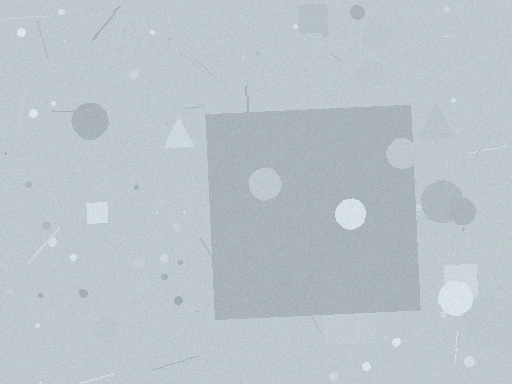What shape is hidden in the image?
A square is hidden in the image.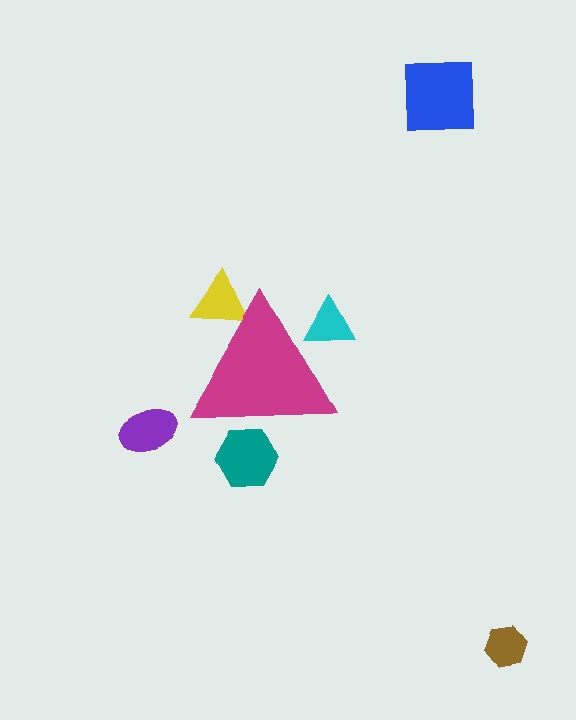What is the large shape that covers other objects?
A magenta triangle.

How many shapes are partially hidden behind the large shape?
3 shapes are partially hidden.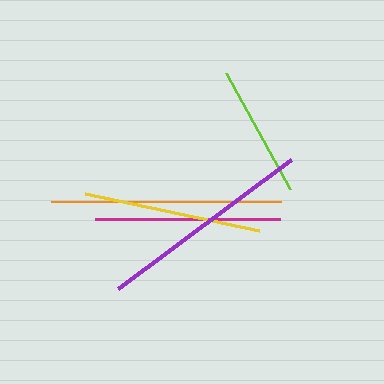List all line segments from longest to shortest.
From longest to shortest: orange, purple, magenta, yellow, lime.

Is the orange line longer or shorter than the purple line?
The orange line is longer than the purple line.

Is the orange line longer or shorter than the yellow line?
The orange line is longer than the yellow line.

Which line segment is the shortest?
The lime line is the shortest at approximately 133 pixels.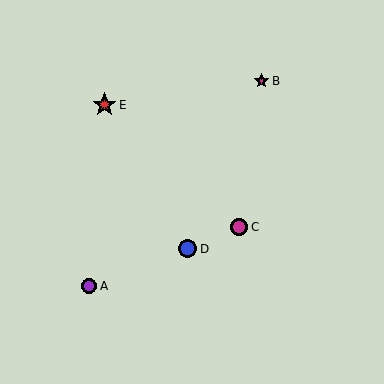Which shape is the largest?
The red star (labeled E) is the largest.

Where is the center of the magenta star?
The center of the magenta star is at (261, 81).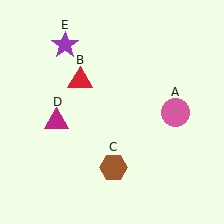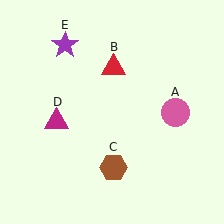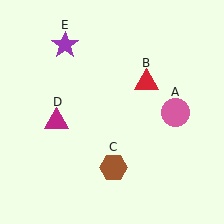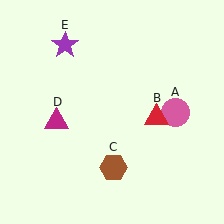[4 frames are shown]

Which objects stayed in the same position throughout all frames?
Pink circle (object A) and brown hexagon (object C) and magenta triangle (object D) and purple star (object E) remained stationary.